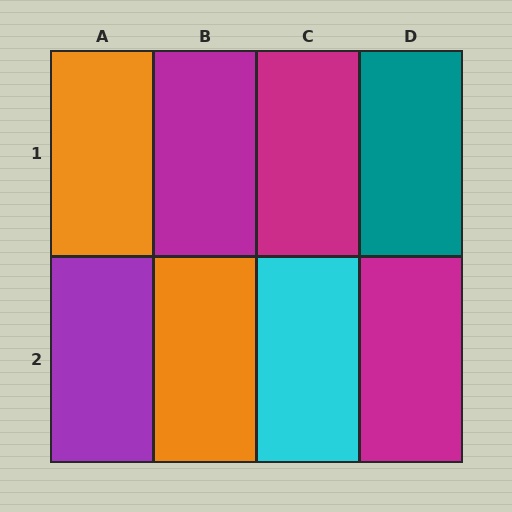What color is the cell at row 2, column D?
Magenta.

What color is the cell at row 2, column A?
Purple.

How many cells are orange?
2 cells are orange.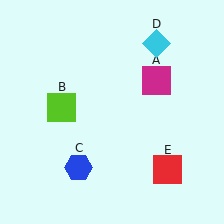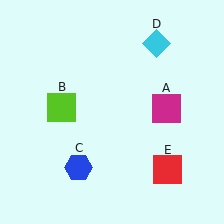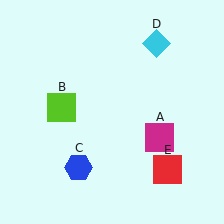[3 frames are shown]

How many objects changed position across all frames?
1 object changed position: magenta square (object A).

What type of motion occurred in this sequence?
The magenta square (object A) rotated clockwise around the center of the scene.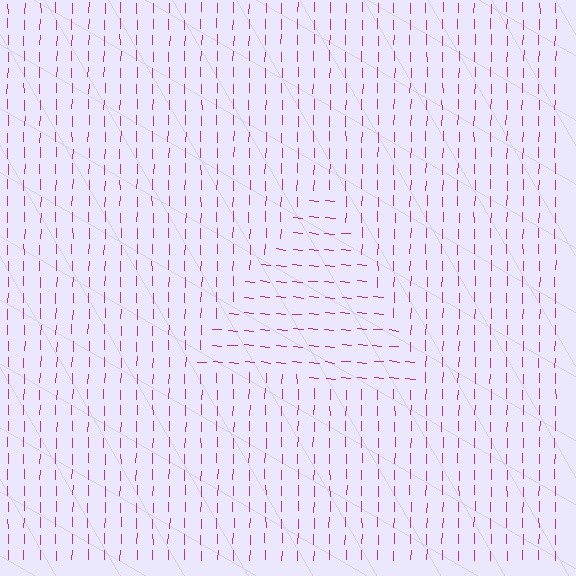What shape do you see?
I see a triangle.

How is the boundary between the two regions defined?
The boundary is defined purely by a change in line orientation (approximately 85 degrees difference). All lines are the same color and thickness.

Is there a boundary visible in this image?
Yes, there is a texture boundary formed by a change in line orientation.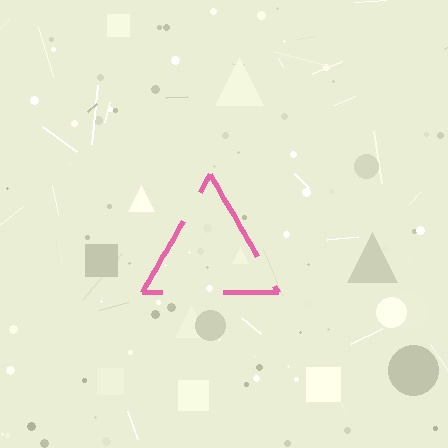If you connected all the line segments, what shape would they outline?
They would outline a triangle.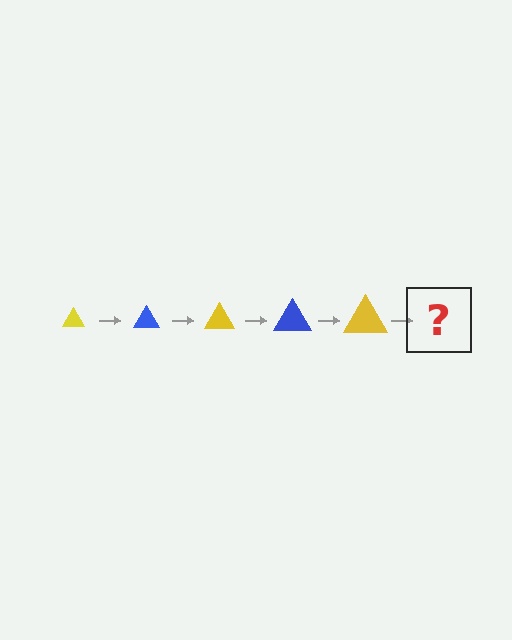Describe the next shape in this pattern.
It should be a blue triangle, larger than the previous one.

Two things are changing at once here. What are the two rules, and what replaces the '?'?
The two rules are that the triangle grows larger each step and the color cycles through yellow and blue. The '?' should be a blue triangle, larger than the previous one.